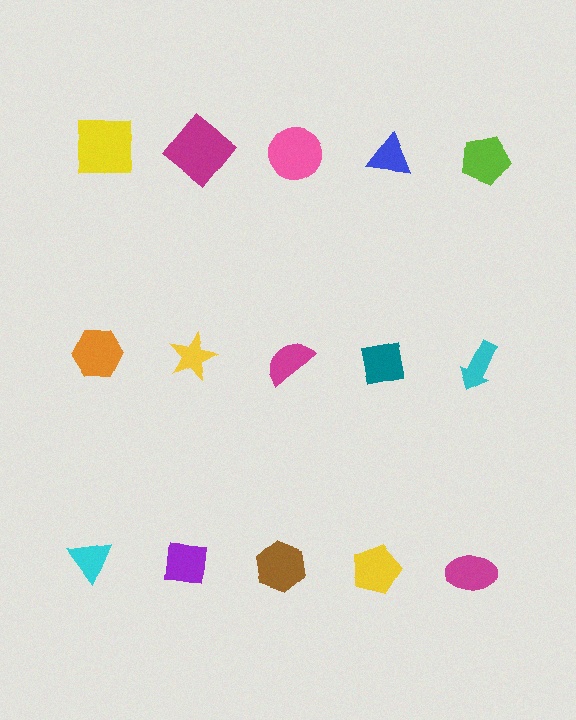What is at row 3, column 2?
A purple square.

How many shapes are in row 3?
5 shapes.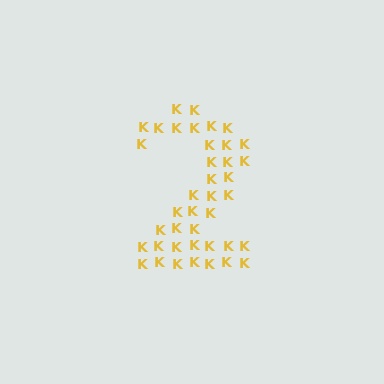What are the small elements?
The small elements are letter K's.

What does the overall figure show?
The overall figure shows the digit 2.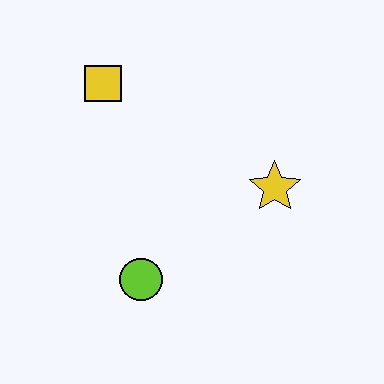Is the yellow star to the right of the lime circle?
Yes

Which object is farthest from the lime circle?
The yellow square is farthest from the lime circle.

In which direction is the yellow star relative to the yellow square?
The yellow star is to the right of the yellow square.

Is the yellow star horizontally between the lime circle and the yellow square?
No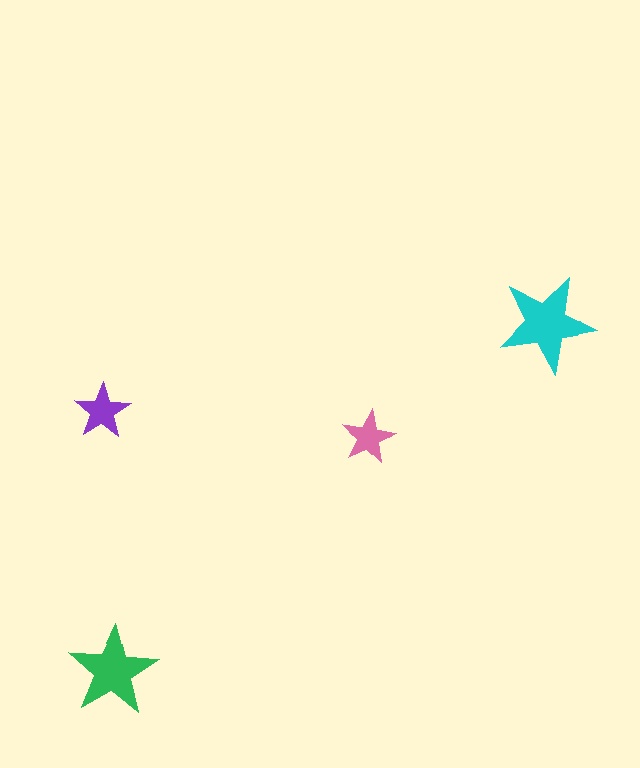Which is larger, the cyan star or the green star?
The cyan one.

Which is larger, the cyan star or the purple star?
The cyan one.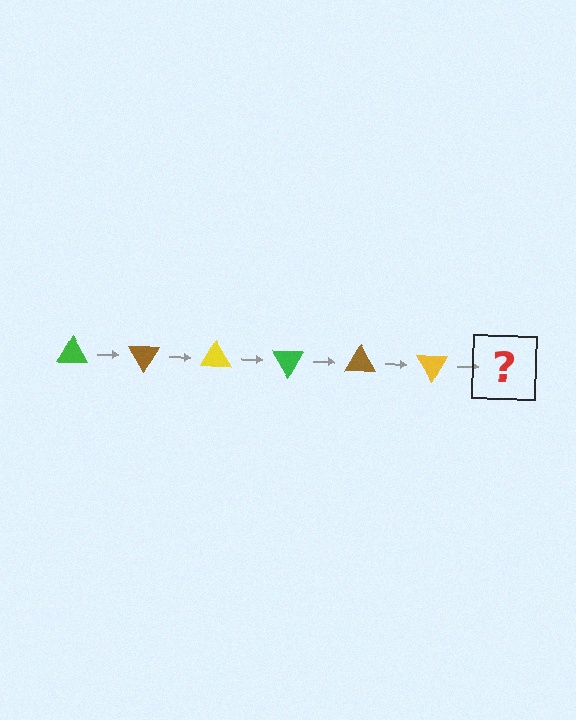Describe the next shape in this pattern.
It should be a green triangle, rotated 360 degrees from the start.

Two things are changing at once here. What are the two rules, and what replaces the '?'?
The two rules are that it rotates 60 degrees each step and the color cycles through green, brown, and yellow. The '?' should be a green triangle, rotated 360 degrees from the start.